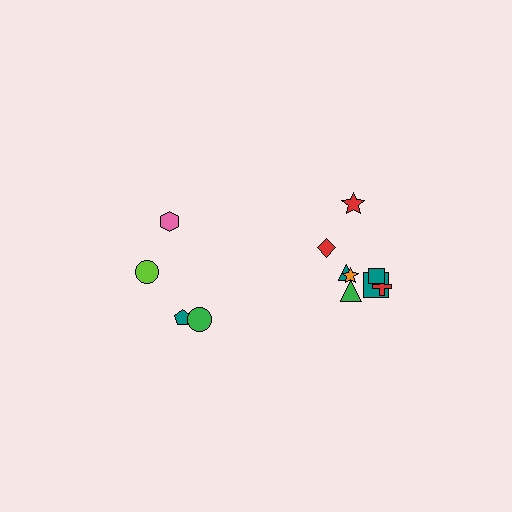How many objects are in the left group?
There are 4 objects.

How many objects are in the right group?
There are 8 objects.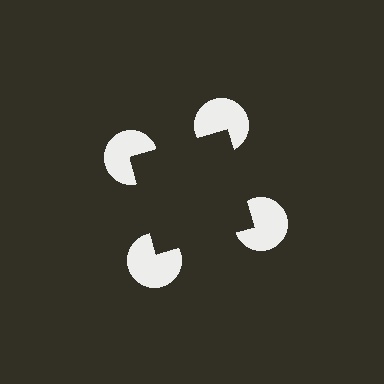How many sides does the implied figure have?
4 sides.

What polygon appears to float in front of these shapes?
An illusory square — its edges are inferred from the aligned wedge cuts in the pac-man discs, not physically drawn.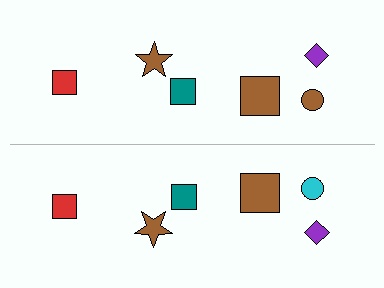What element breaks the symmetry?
The cyan circle on the bottom side breaks the symmetry — its mirror counterpart is brown.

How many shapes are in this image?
There are 12 shapes in this image.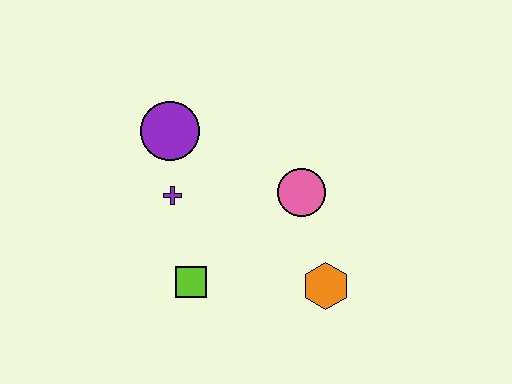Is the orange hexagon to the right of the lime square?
Yes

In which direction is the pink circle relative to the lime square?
The pink circle is to the right of the lime square.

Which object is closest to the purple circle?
The purple cross is closest to the purple circle.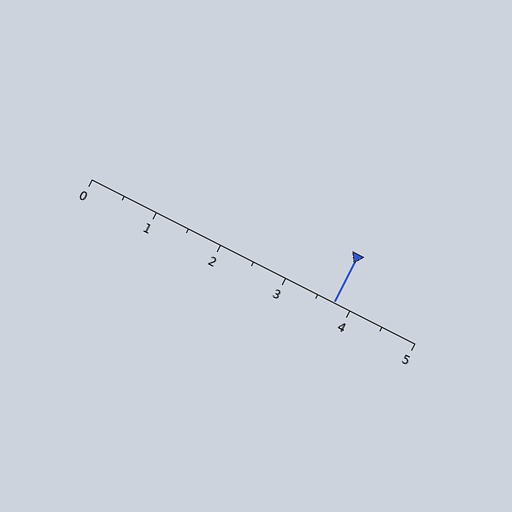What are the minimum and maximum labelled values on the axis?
The axis runs from 0 to 5.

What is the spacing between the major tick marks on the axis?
The major ticks are spaced 1 apart.